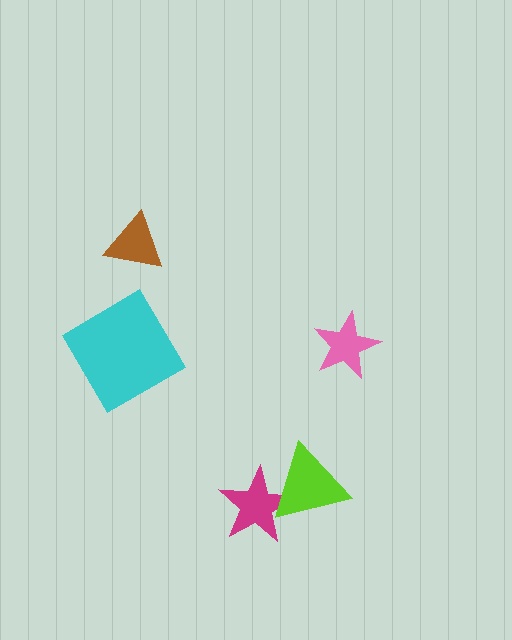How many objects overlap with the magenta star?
1 object overlaps with the magenta star.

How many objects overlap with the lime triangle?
1 object overlaps with the lime triangle.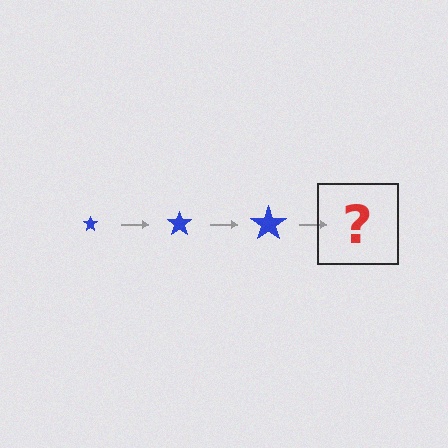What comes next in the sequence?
The next element should be a blue star, larger than the previous one.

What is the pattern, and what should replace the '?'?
The pattern is that the star gets progressively larger each step. The '?' should be a blue star, larger than the previous one.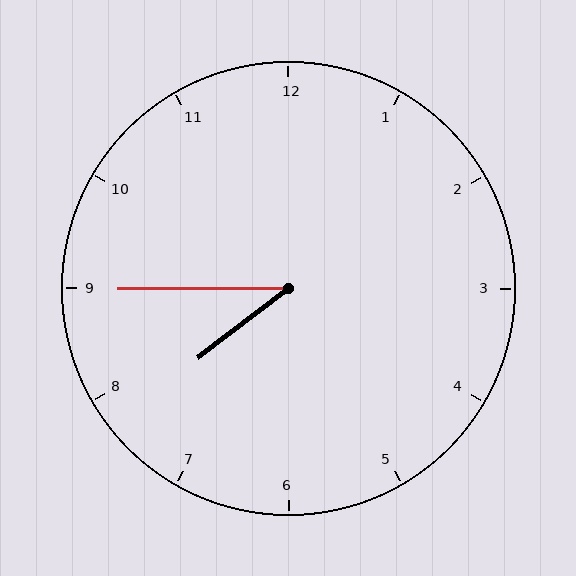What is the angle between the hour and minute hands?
Approximately 38 degrees.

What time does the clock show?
7:45.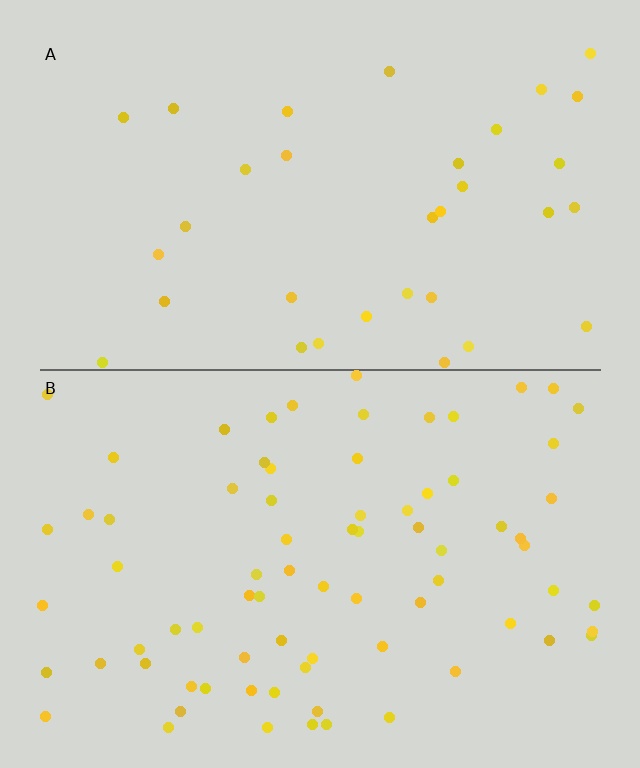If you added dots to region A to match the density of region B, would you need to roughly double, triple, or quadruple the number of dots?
Approximately double.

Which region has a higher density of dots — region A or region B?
B (the bottom).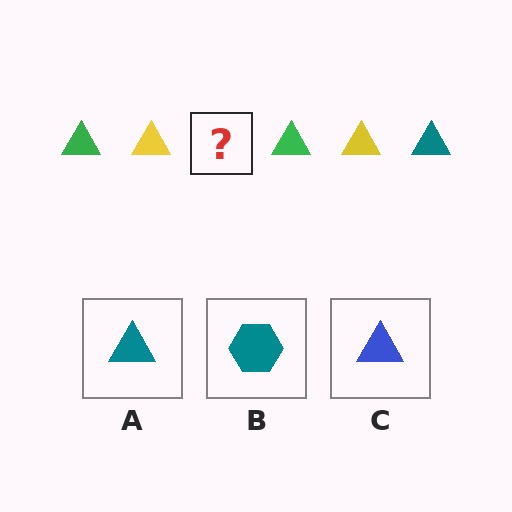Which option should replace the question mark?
Option A.